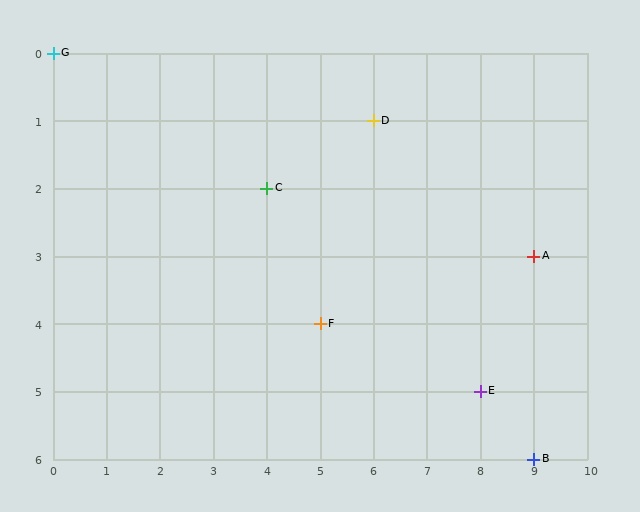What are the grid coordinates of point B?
Point B is at grid coordinates (9, 6).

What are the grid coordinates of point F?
Point F is at grid coordinates (5, 4).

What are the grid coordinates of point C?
Point C is at grid coordinates (4, 2).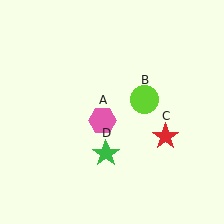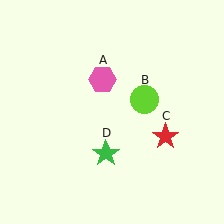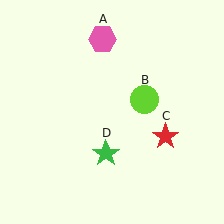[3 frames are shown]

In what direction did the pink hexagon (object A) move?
The pink hexagon (object A) moved up.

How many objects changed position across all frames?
1 object changed position: pink hexagon (object A).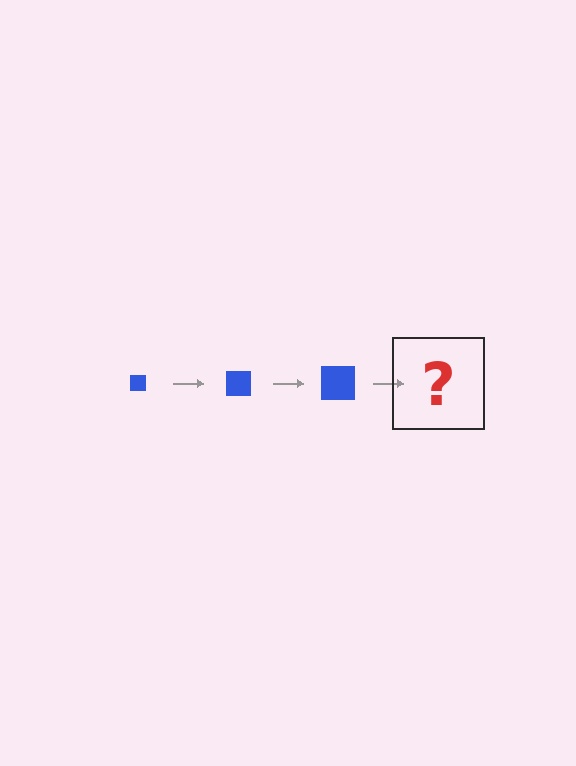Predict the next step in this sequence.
The next step is a blue square, larger than the previous one.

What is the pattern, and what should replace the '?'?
The pattern is that the square gets progressively larger each step. The '?' should be a blue square, larger than the previous one.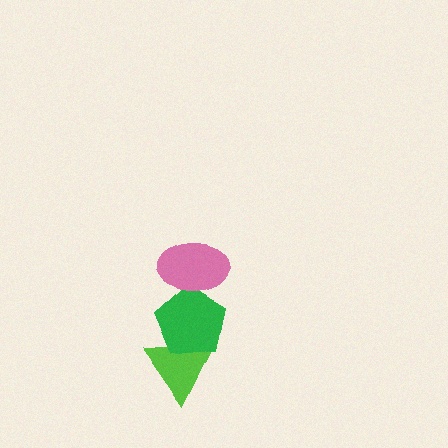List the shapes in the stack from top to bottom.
From top to bottom: the pink ellipse, the green pentagon, the lime triangle.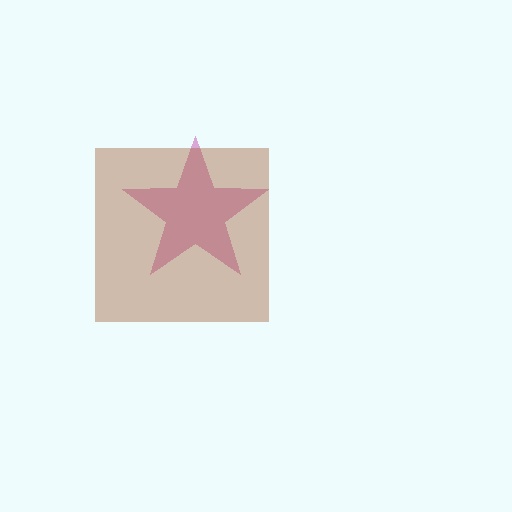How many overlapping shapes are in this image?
There are 2 overlapping shapes in the image.